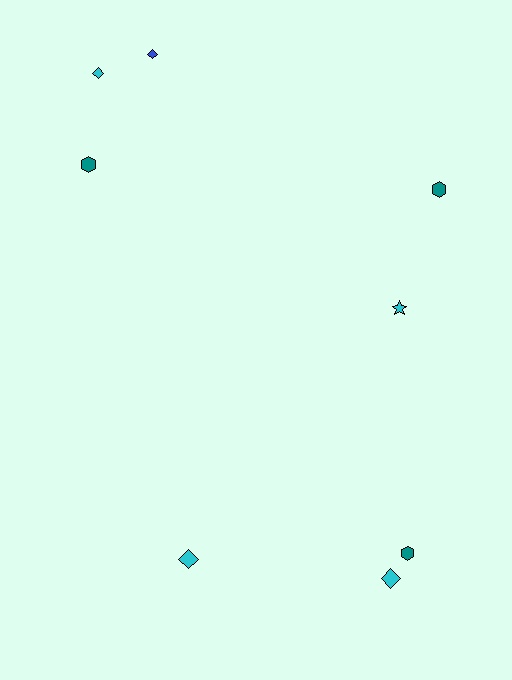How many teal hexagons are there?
There are 3 teal hexagons.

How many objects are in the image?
There are 8 objects.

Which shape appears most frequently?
Diamond, with 4 objects.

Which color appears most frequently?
Cyan, with 4 objects.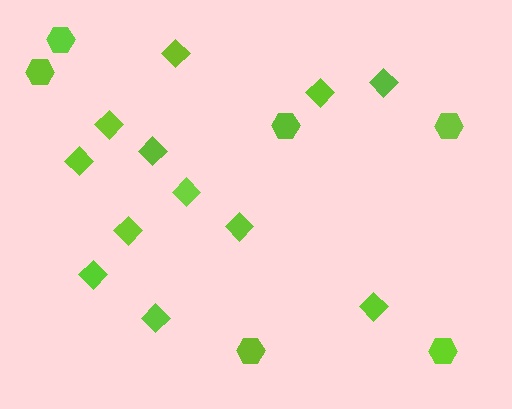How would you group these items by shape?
There are 2 groups: one group of diamonds (12) and one group of hexagons (6).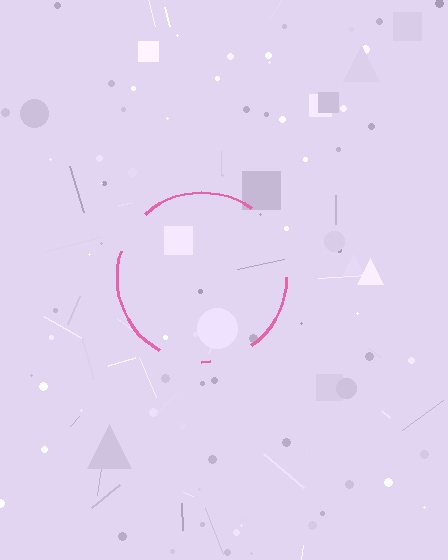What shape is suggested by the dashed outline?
The dashed outline suggests a circle.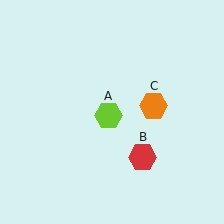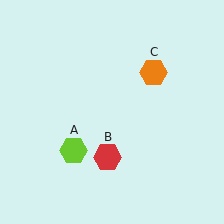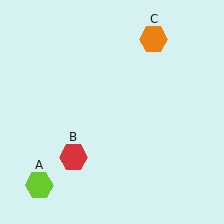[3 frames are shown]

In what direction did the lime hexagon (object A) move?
The lime hexagon (object A) moved down and to the left.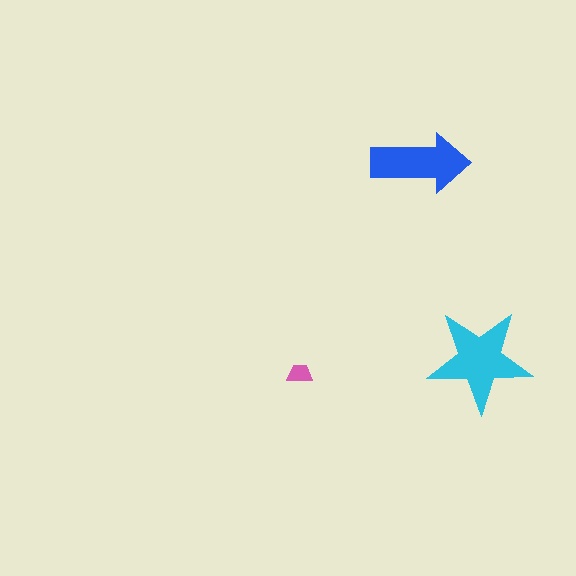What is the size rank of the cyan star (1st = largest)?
1st.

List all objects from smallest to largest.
The pink trapezoid, the blue arrow, the cyan star.